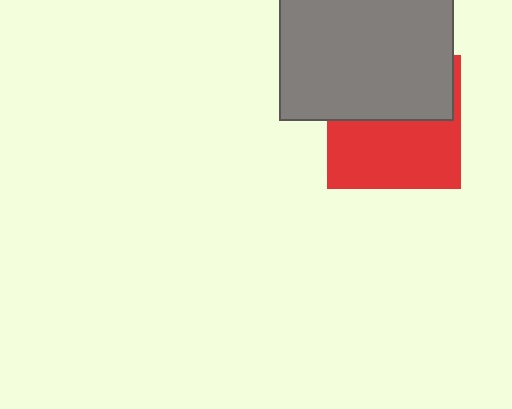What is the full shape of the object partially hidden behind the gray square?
The partially hidden object is a red square.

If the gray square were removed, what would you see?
You would see the complete red square.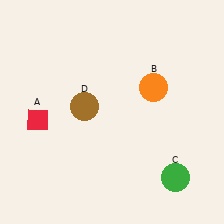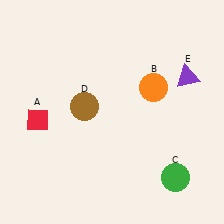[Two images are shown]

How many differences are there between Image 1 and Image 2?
There is 1 difference between the two images.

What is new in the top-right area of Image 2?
A purple triangle (E) was added in the top-right area of Image 2.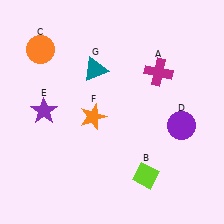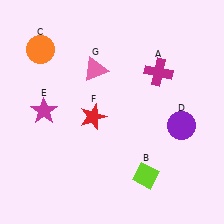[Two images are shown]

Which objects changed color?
E changed from purple to magenta. F changed from orange to red. G changed from teal to pink.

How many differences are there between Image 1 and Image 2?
There are 3 differences between the two images.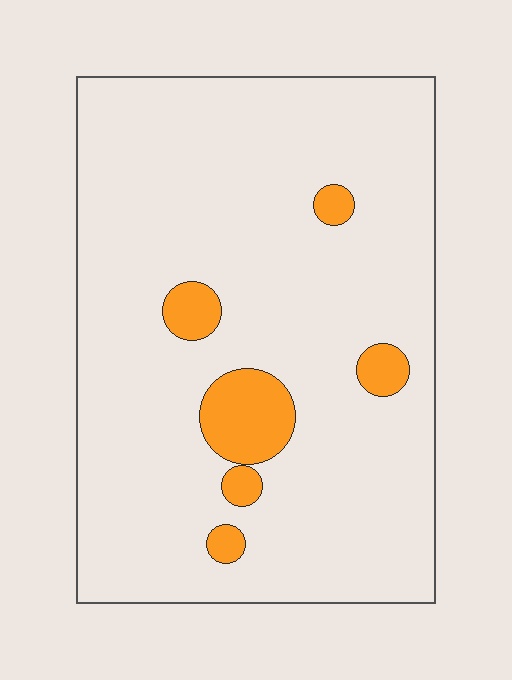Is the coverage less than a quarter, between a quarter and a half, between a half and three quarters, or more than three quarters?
Less than a quarter.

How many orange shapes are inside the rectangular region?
6.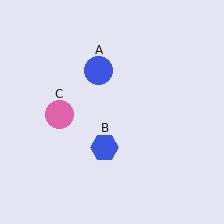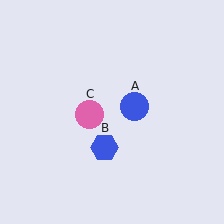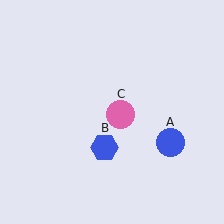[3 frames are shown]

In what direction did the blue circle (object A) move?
The blue circle (object A) moved down and to the right.